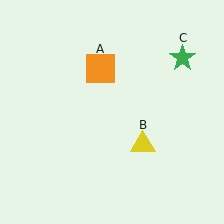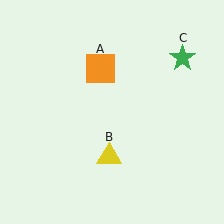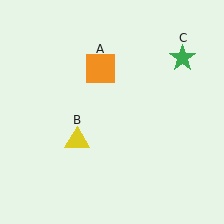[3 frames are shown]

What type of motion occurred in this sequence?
The yellow triangle (object B) rotated clockwise around the center of the scene.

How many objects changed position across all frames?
1 object changed position: yellow triangle (object B).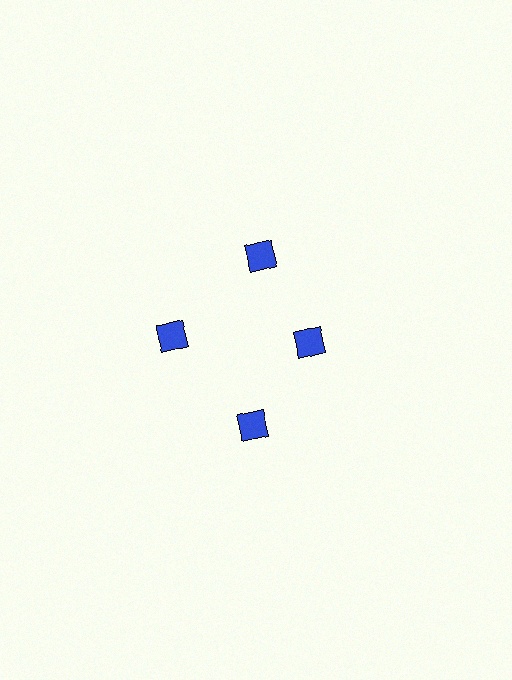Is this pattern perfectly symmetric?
No. The 4 blue diamonds are arranged in a ring, but one element near the 3 o'clock position is pulled inward toward the center, breaking the 4-fold rotational symmetry.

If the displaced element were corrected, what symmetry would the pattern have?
It would have 4-fold rotational symmetry — the pattern would map onto itself every 90 degrees.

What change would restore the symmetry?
The symmetry would be restored by moving it outward, back onto the ring so that all 4 diamonds sit at equal angles and equal distance from the center.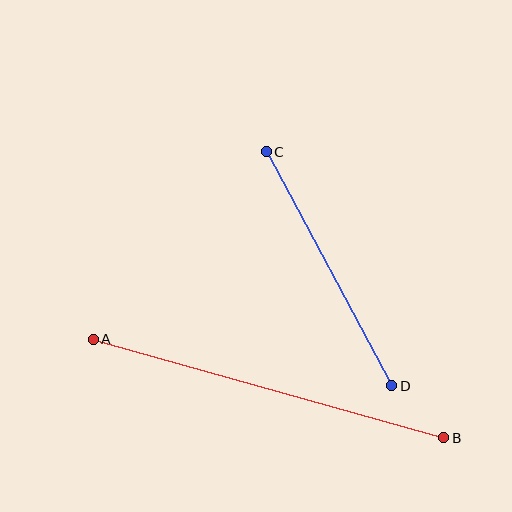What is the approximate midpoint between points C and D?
The midpoint is at approximately (329, 269) pixels.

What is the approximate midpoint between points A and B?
The midpoint is at approximately (269, 389) pixels.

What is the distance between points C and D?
The distance is approximately 265 pixels.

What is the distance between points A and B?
The distance is approximately 364 pixels.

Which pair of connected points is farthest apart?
Points A and B are farthest apart.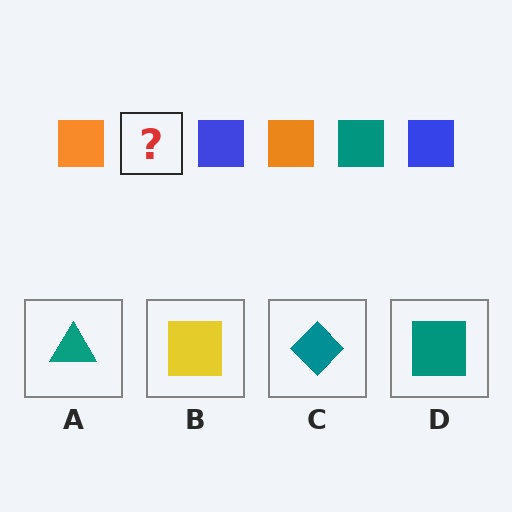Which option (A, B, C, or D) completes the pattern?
D.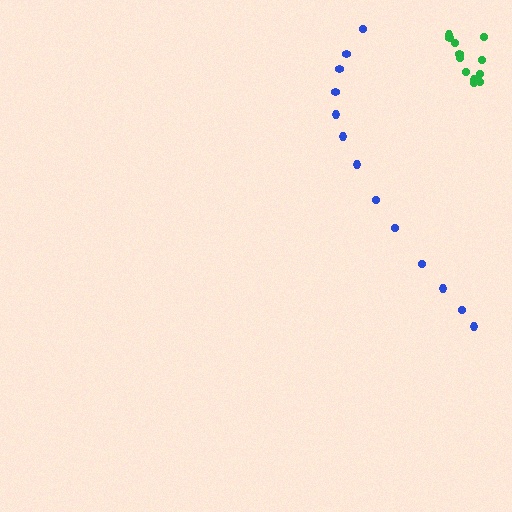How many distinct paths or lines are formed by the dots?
There are 2 distinct paths.